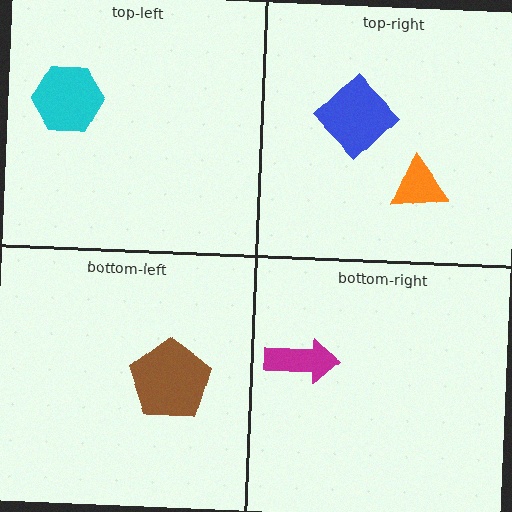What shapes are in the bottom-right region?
The magenta arrow.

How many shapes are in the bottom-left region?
1.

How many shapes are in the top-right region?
2.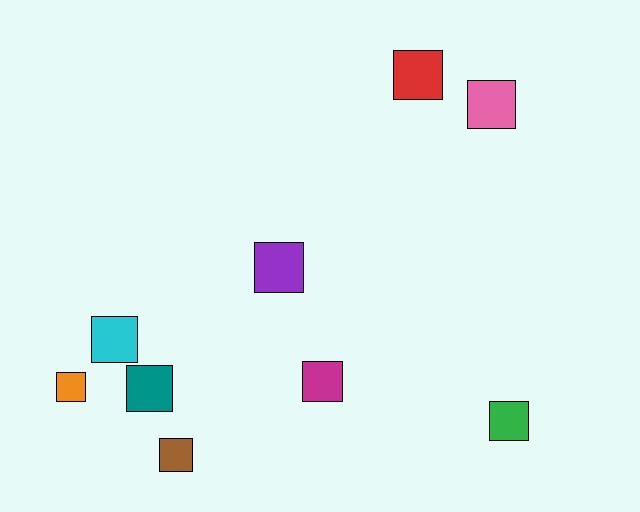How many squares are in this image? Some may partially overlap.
There are 9 squares.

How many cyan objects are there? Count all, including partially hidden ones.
There is 1 cyan object.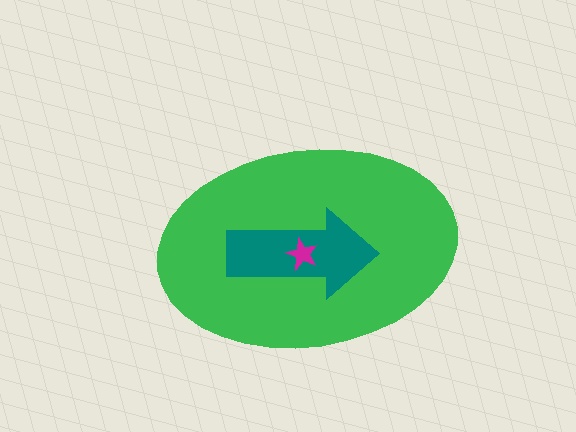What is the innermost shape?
The magenta star.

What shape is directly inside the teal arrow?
The magenta star.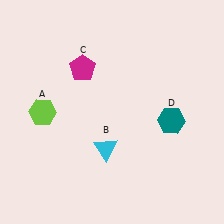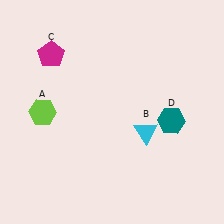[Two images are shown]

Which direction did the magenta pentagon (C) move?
The magenta pentagon (C) moved left.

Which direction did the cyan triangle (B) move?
The cyan triangle (B) moved right.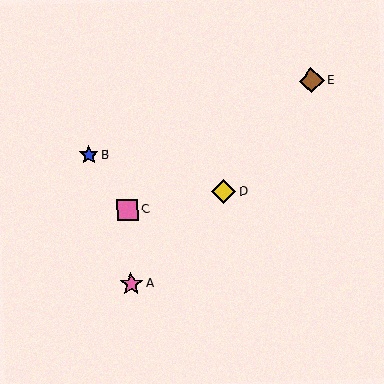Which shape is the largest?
The brown diamond (labeled E) is the largest.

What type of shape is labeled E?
Shape E is a brown diamond.